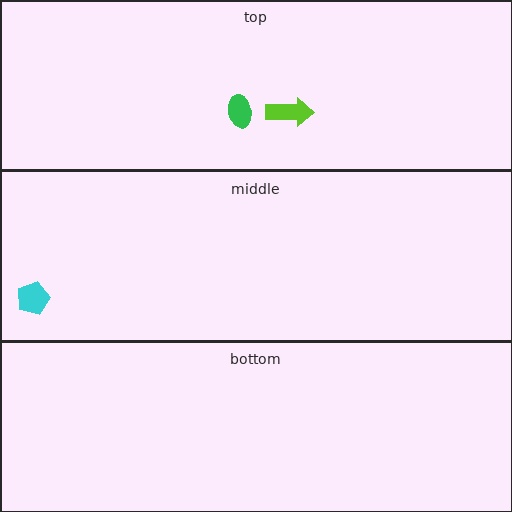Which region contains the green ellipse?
The top region.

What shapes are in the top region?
The lime arrow, the green ellipse.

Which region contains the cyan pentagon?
The middle region.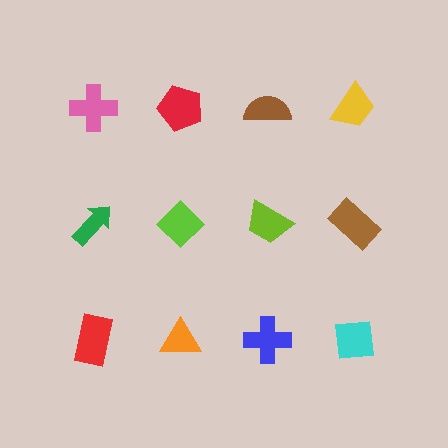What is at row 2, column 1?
A green arrow.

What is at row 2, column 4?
A brown rectangle.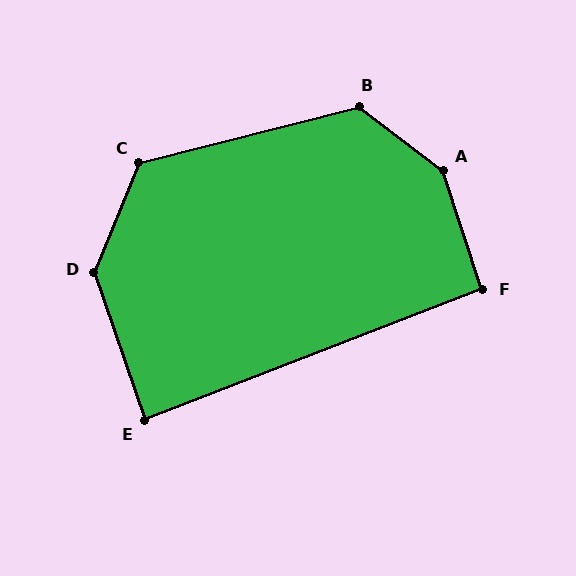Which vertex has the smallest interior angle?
E, at approximately 88 degrees.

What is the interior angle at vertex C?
Approximately 127 degrees (obtuse).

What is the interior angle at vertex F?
Approximately 93 degrees (approximately right).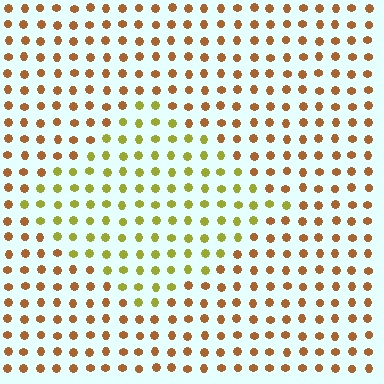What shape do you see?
I see a diamond.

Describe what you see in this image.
The image is filled with small brown elements in a uniform arrangement. A diamond-shaped region is visible where the elements are tinted to a slightly different hue, forming a subtle color boundary.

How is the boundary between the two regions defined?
The boundary is defined purely by a slight shift in hue (about 41 degrees). Spacing, size, and orientation are identical on both sides.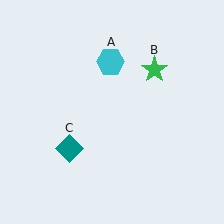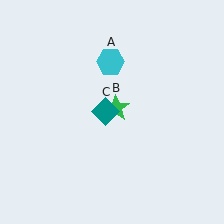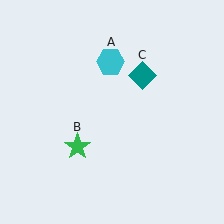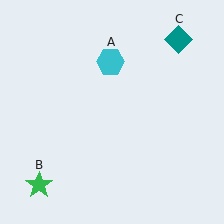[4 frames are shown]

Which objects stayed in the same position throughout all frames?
Cyan hexagon (object A) remained stationary.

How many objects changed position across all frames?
2 objects changed position: green star (object B), teal diamond (object C).